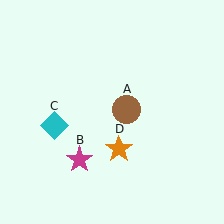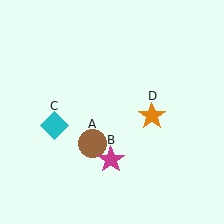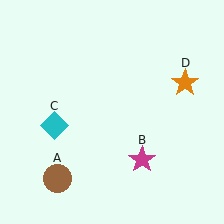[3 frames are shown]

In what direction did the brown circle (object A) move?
The brown circle (object A) moved down and to the left.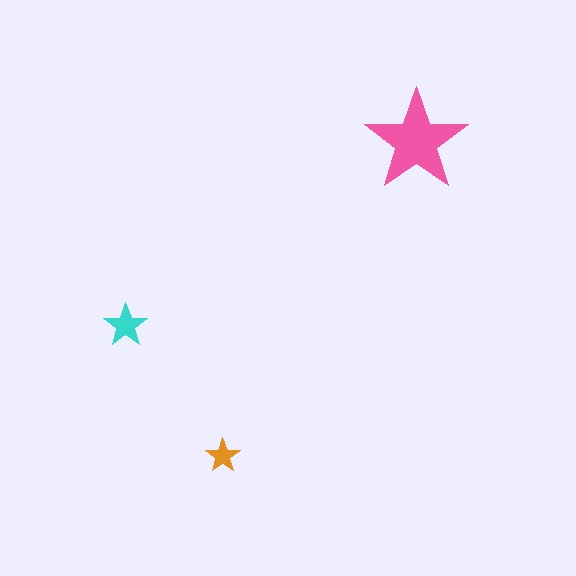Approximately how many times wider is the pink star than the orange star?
About 3 times wider.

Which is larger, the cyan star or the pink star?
The pink one.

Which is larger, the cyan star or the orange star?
The cyan one.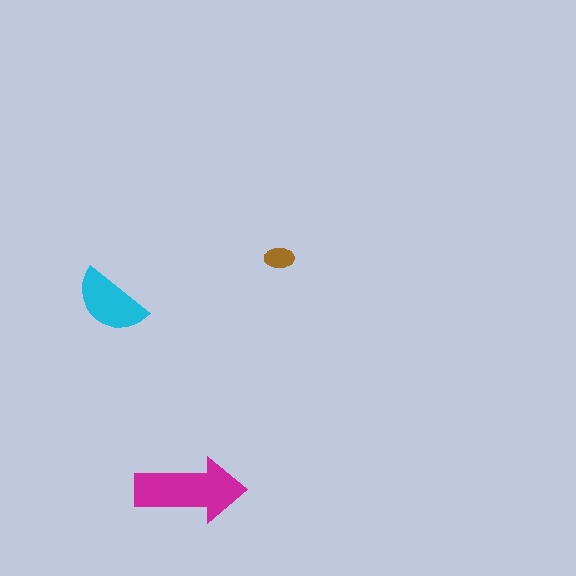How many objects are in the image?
There are 3 objects in the image.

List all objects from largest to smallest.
The magenta arrow, the cyan semicircle, the brown ellipse.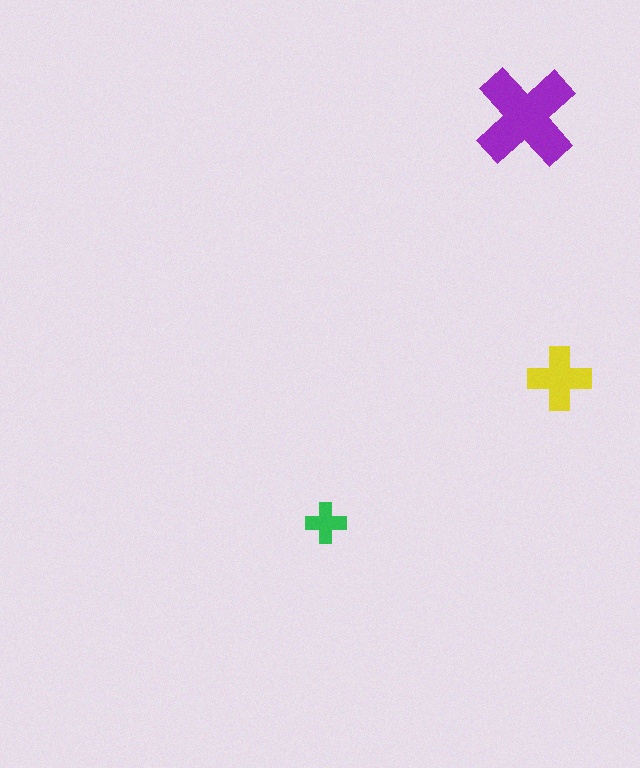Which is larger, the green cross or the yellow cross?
The yellow one.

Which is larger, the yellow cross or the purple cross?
The purple one.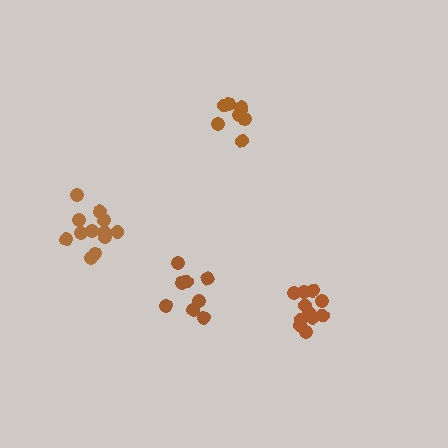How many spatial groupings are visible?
There are 4 spatial groupings.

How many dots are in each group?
Group 1: 12 dots, Group 2: 8 dots, Group 3: 11 dots, Group 4: 8 dots (39 total).